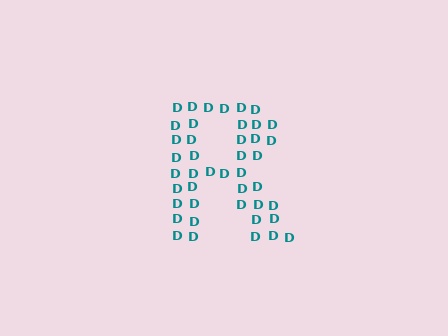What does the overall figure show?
The overall figure shows the letter R.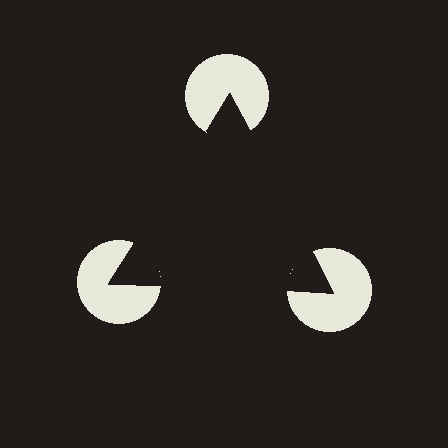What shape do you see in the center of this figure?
An illusory triangle — its edges are inferred from the aligned wedge cuts in the pac-man discs, not physically drawn.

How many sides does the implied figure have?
3 sides.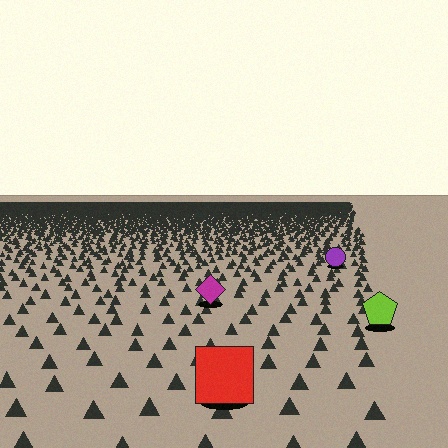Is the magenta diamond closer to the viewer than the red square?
No. The red square is closer — you can tell from the texture gradient: the ground texture is coarser near it.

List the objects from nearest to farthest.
From nearest to farthest: the red square, the lime pentagon, the magenta diamond, the purple circle.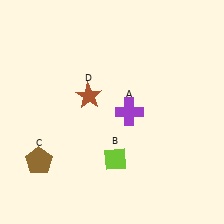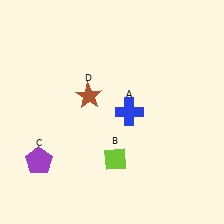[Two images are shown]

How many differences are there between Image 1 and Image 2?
There are 2 differences between the two images.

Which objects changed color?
A changed from purple to blue. C changed from brown to purple.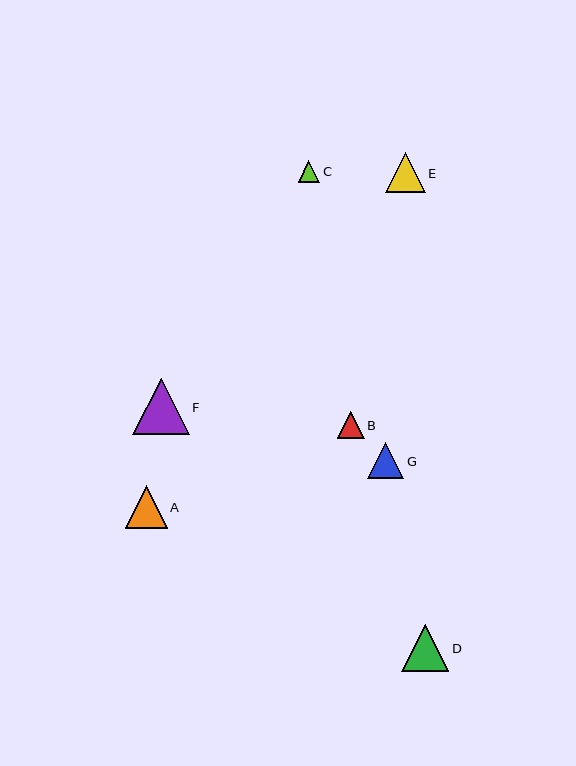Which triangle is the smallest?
Triangle C is the smallest with a size of approximately 21 pixels.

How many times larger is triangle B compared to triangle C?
Triangle B is approximately 1.3 times the size of triangle C.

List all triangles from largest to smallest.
From largest to smallest: F, D, A, E, G, B, C.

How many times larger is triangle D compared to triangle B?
Triangle D is approximately 1.7 times the size of triangle B.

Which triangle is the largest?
Triangle F is the largest with a size of approximately 56 pixels.